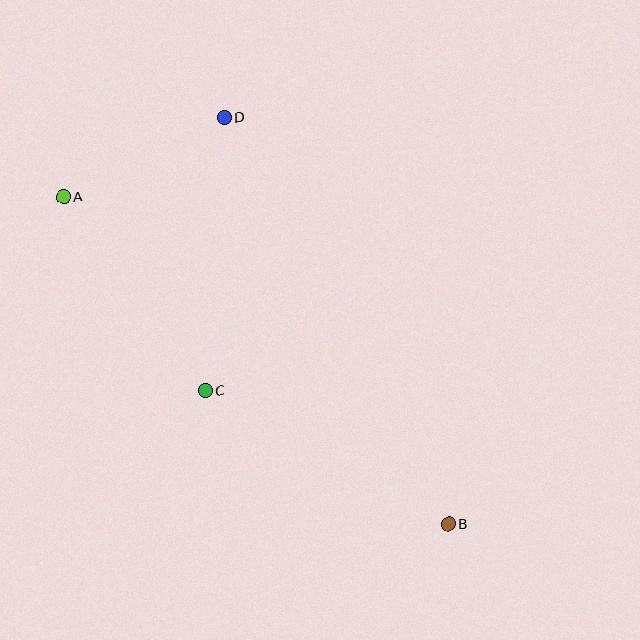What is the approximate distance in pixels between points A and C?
The distance between A and C is approximately 240 pixels.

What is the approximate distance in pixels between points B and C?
The distance between B and C is approximately 277 pixels.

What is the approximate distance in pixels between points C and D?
The distance between C and D is approximately 274 pixels.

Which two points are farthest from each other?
Points A and B are farthest from each other.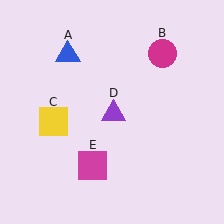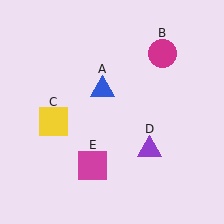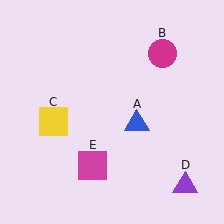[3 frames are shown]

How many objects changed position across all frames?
2 objects changed position: blue triangle (object A), purple triangle (object D).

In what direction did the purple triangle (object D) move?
The purple triangle (object D) moved down and to the right.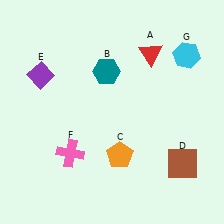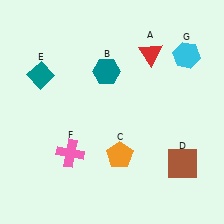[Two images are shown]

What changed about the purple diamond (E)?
In Image 1, E is purple. In Image 2, it changed to teal.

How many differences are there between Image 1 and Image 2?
There is 1 difference between the two images.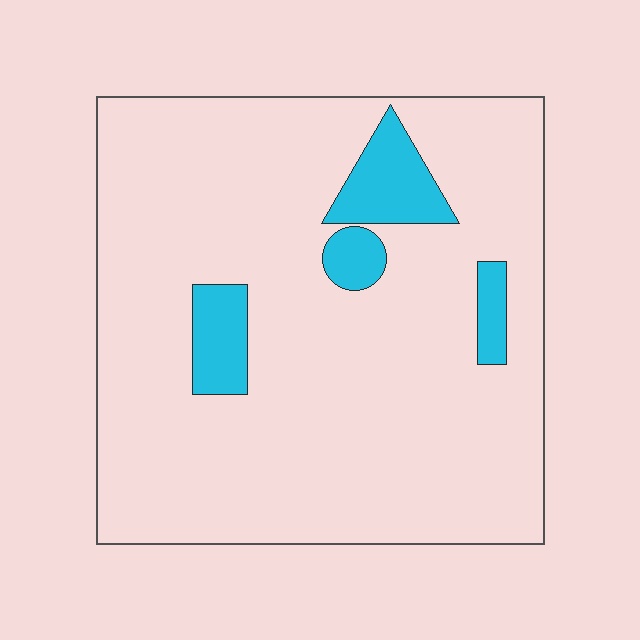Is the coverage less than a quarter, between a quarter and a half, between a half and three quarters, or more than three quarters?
Less than a quarter.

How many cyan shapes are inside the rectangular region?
4.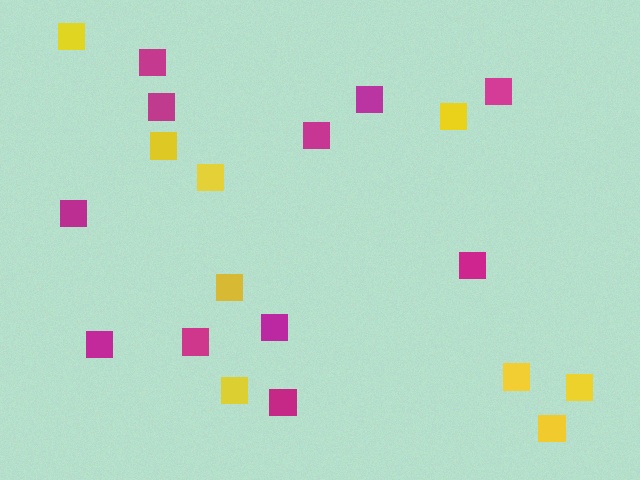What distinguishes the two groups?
There are 2 groups: one group of magenta squares (11) and one group of yellow squares (9).